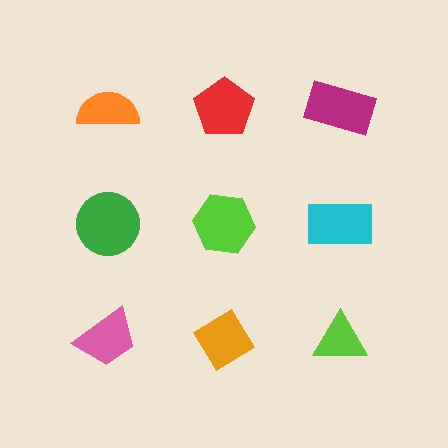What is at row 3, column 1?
A pink trapezoid.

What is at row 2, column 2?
A lime hexagon.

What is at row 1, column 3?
A magenta rectangle.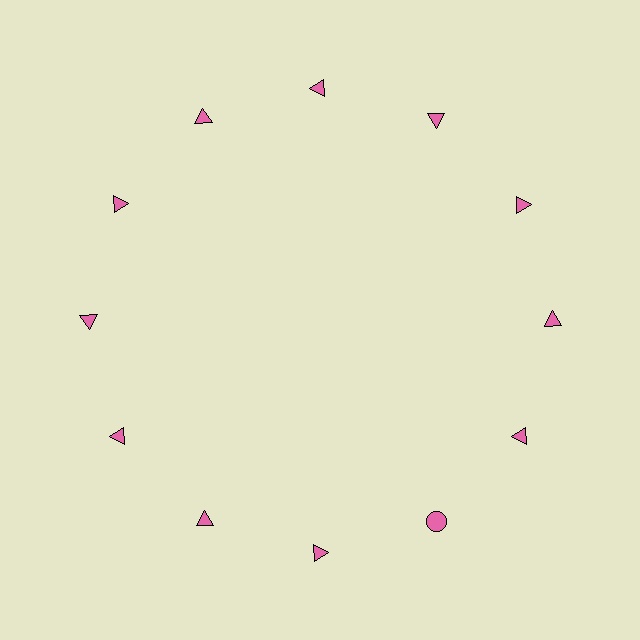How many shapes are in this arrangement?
There are 12 shapes arranged in a ring pattern.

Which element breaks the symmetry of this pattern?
The pink circle at roughly the 5 o'clock position breaks the symmetry. All other shapes are pink triangles.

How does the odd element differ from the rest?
It has a different shape: circle instead of triangle.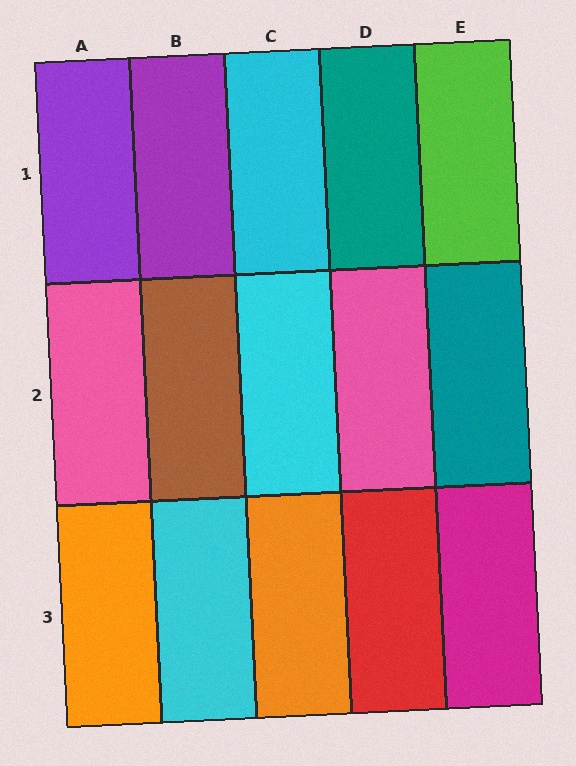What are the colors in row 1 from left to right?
Purple, purple, cyan, teal, lime.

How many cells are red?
1 cell is red.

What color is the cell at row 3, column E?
Magenta.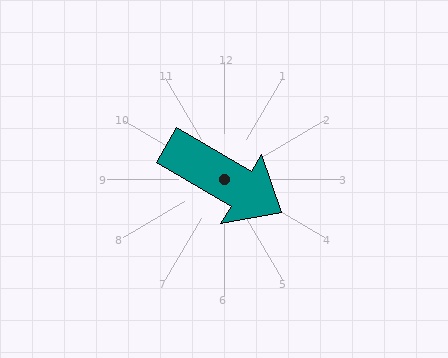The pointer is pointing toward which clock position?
Roughly 4 o'clock.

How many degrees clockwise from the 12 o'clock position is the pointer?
Approximately 121 degrees.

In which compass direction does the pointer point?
Southeast.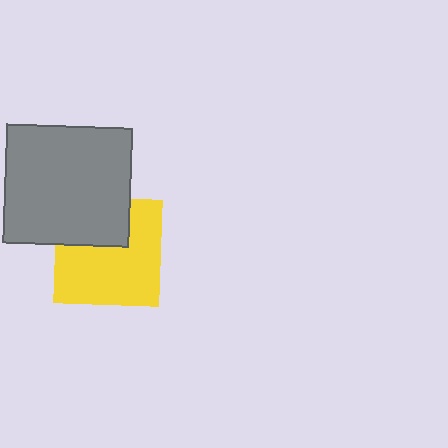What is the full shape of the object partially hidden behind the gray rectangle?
The partially hidden object is a yellow square.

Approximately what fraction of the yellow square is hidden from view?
Roughly 32% of the yellow square is hidden behind the gray rectangle.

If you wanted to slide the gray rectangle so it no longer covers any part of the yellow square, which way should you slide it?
Slide it up — that is the most direct way to separate the two shapes.